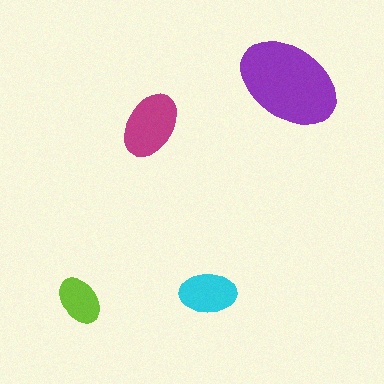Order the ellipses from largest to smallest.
the purple one, the magenta one, the cyan one, the lime one.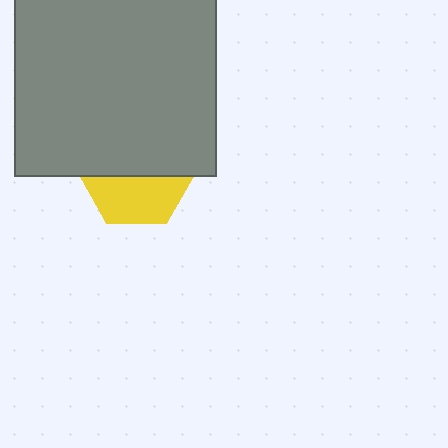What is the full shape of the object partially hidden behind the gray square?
The partially hidden object is a yellow hexagon.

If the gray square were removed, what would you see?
You would see the complete yellow hexagon.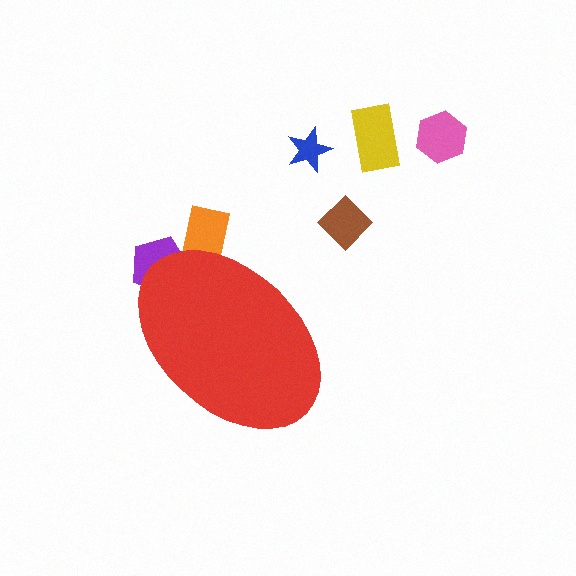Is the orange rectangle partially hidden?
Yes, the orange rectangle is partially hidden behind the red ellipse.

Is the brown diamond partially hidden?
No, the brown diamond is fully visible.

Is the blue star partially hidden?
No, the blue star is fully visible.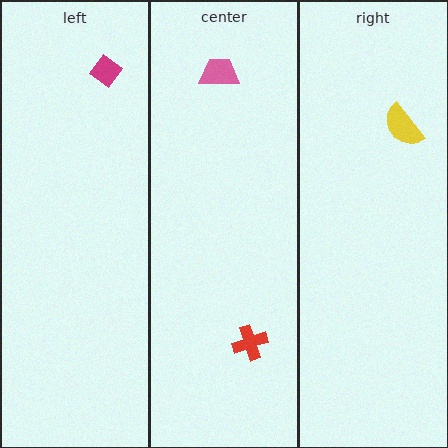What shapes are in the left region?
The magenta diamond.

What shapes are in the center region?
The red cross, the pink trapezoid.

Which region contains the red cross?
The center region.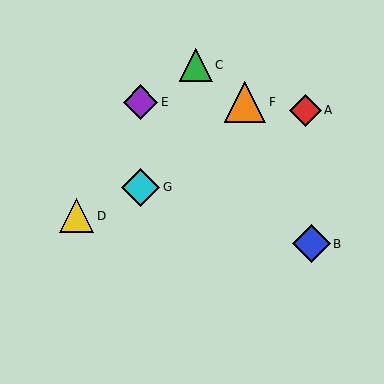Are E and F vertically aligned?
No, E is at x≈141 and F is at x≈245.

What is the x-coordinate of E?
Object E is at x≈141.